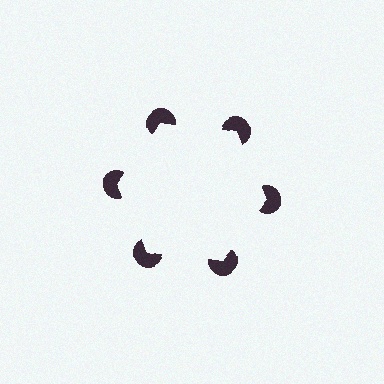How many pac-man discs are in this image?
There are 6 — one at each vertex of the illusory hexagon.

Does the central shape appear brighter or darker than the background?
It typically appears slightly brighter than the background, even though no actual brightness change is drawn.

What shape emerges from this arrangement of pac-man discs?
An illusory hexagon — its edges are inferred from the aligned wedge cuts in the pac-man discs, not physically drawn.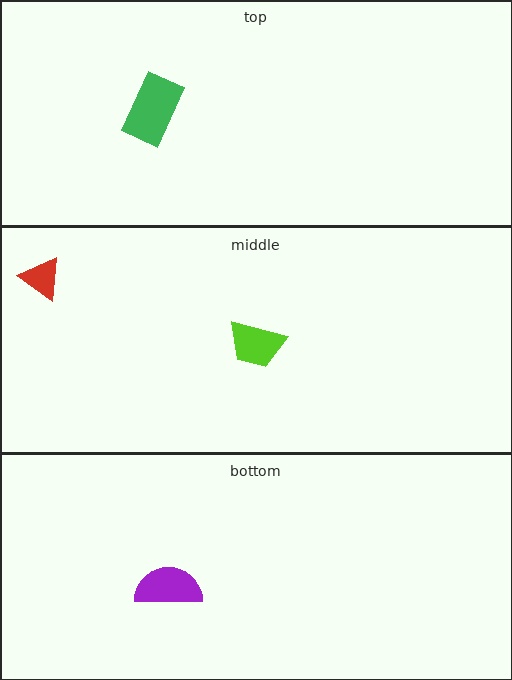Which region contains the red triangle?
The middle region.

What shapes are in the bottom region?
The purple semicircle.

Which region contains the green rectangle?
The top region.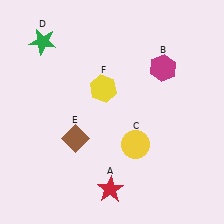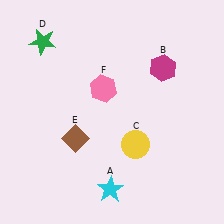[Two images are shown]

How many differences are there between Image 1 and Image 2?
There are 2 differences between the two images.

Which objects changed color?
A changed from red to cyan. F changed from yellow to pink.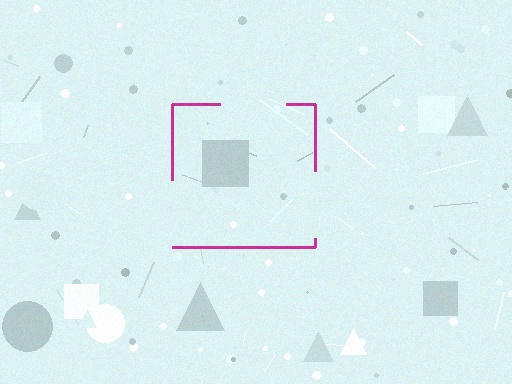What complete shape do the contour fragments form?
The contour fragments form a square.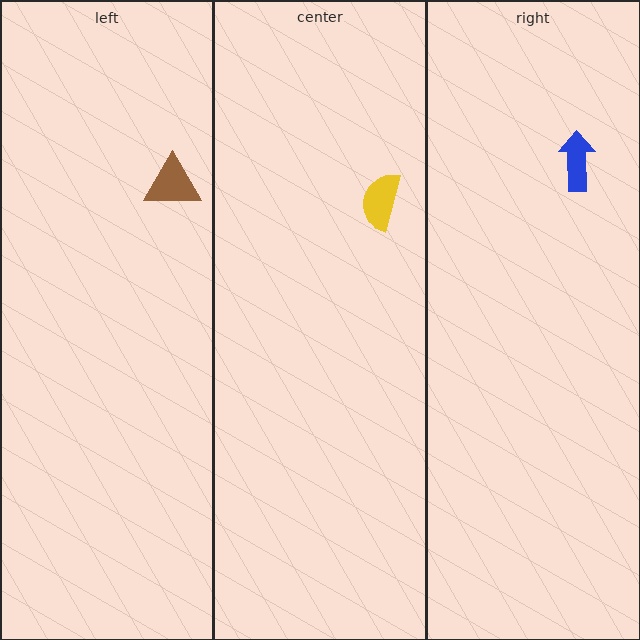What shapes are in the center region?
The yellow semicircle.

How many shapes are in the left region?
1.